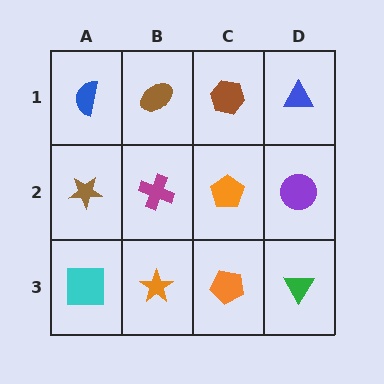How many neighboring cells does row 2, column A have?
3.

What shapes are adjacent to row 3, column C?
An orange pentagon (row 2, column C), an orange star (row 3, column B), a green triangle (row 3, column D).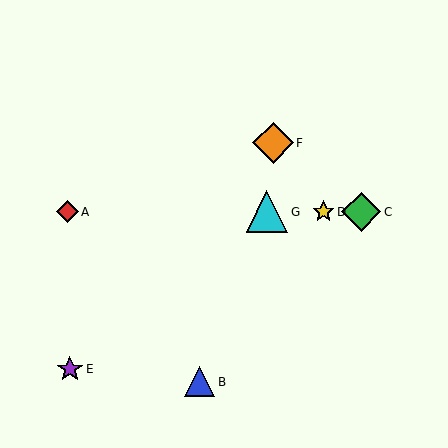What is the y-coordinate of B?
Object B is at y≈382.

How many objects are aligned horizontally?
4 objects (A, C, D, G) are aligned horizontally.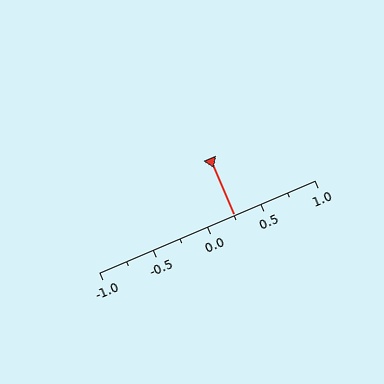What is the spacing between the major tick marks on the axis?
The major ticks are spaced 0.5 apart.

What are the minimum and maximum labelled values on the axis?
The axis runs from -1.0 to 1.0.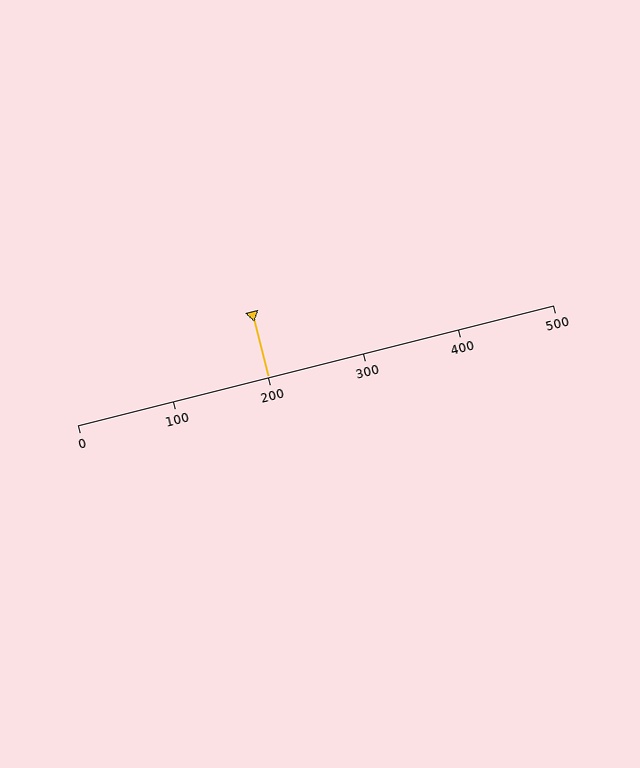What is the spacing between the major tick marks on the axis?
The major ticks are spaced 100 apart.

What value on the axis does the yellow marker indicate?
The marker indicates approximately 200.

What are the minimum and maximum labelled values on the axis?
The axis runs from 0 to 500.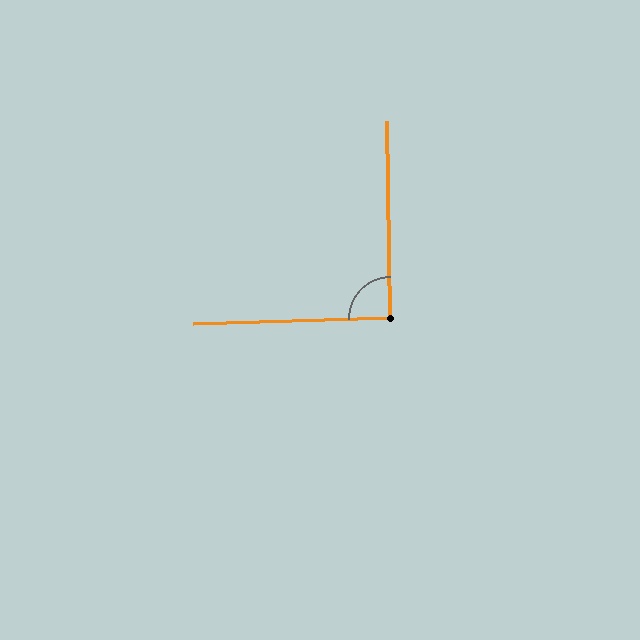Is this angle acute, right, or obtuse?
It is approximately a right angle.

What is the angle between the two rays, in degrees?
Approximately 91 degrees.